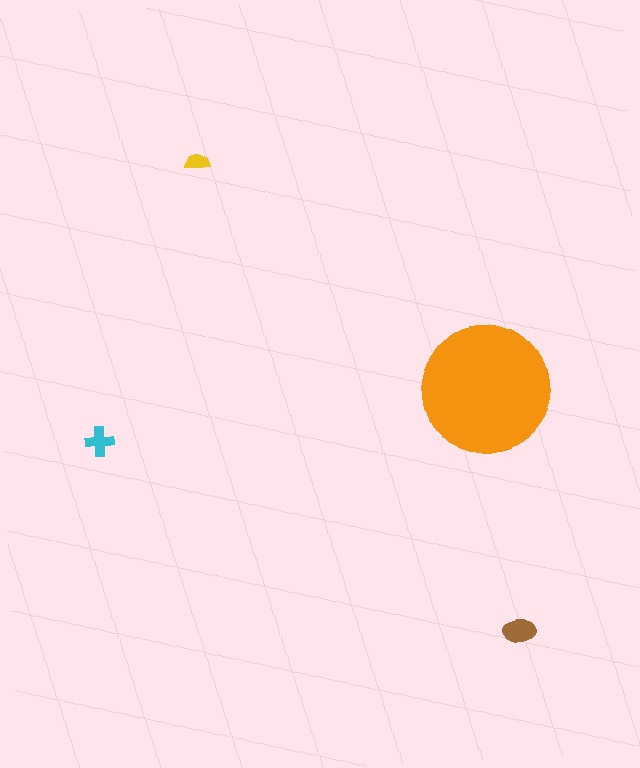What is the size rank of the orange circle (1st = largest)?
1st.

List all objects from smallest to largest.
The yellow semicircle, the cyan cross, the brown ellipse, the orange circle.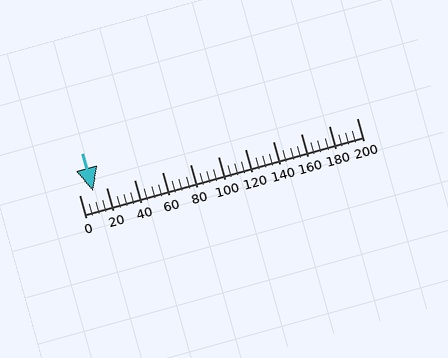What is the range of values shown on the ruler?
The ruler shows values from 0 to 200.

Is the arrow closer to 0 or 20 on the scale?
The arrow is closer to 20.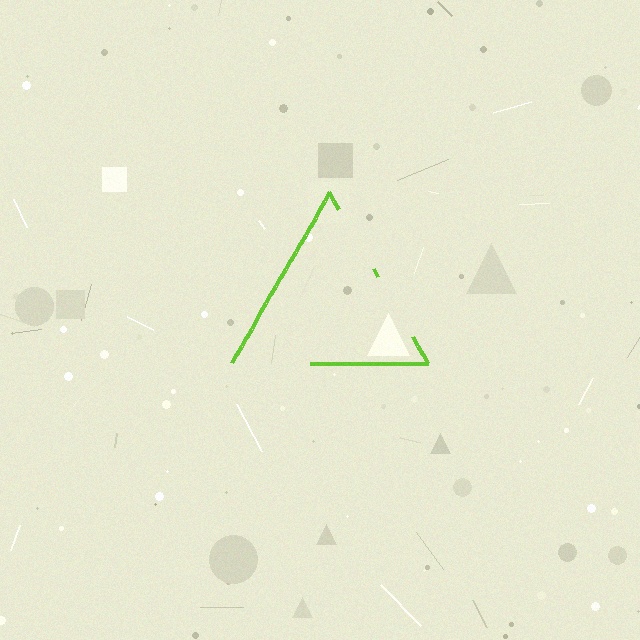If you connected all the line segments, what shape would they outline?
They would outline a triangle.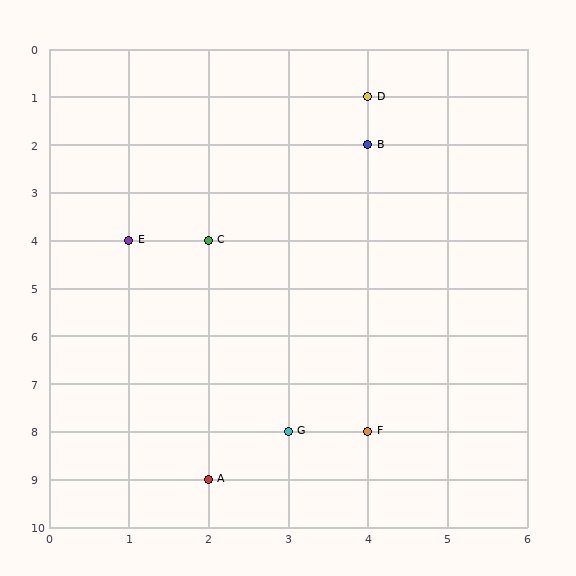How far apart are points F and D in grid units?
Points F and D are 7 rows apart.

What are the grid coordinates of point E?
Point E is at grid coordinates (1, 4).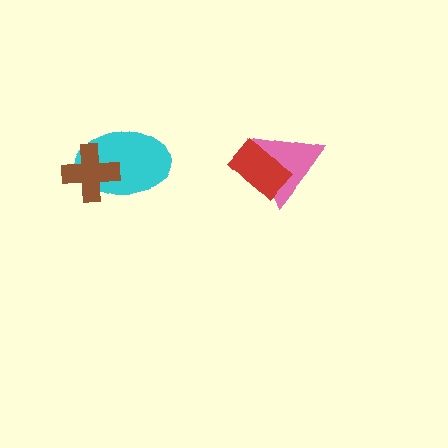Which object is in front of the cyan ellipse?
The brown cross is in front of the cyan ellipse.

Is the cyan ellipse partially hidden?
Yes, it is partially covered by another shape.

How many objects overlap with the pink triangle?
1 object overlaps with the pink triangle.